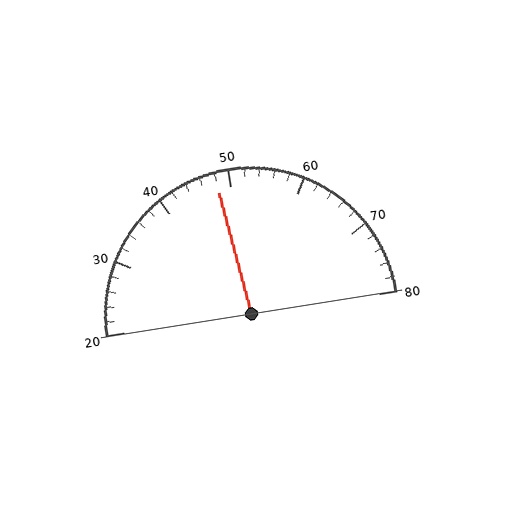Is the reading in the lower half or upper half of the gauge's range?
The reading is in the lower half of the range (20 to 80).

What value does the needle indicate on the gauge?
The needle indicates approximately 48.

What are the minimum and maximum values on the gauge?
The gauge ranges from 20 to 80.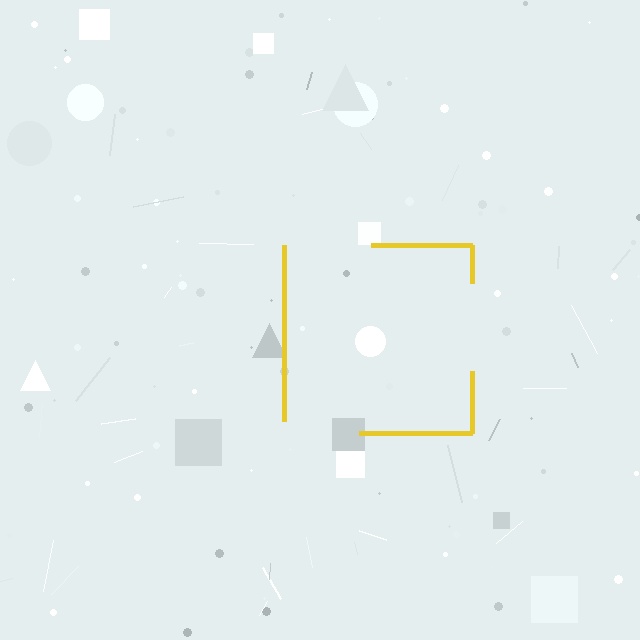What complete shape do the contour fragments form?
The contour fragments form a square.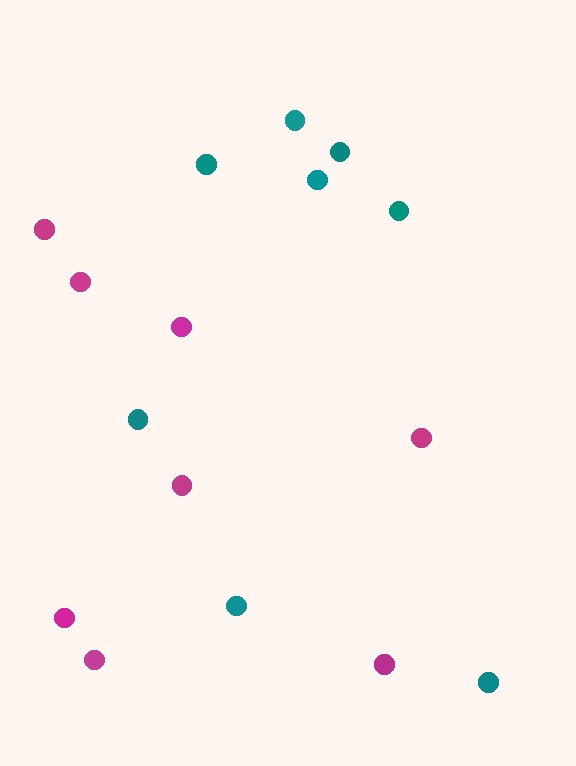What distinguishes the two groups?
There are 2 groups: one group of teal circles (8) and one group of magenta circles (8).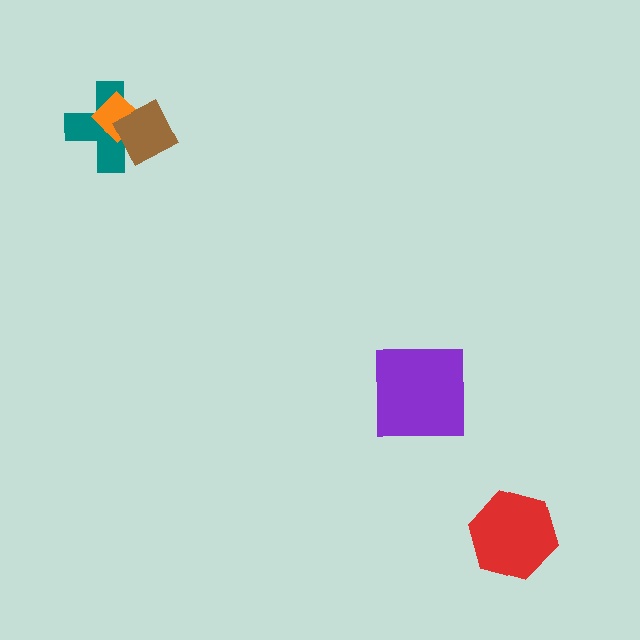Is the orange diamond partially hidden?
Yes, it is partially covered by another shape.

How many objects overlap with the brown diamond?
2 objects overlap with the brown diamond.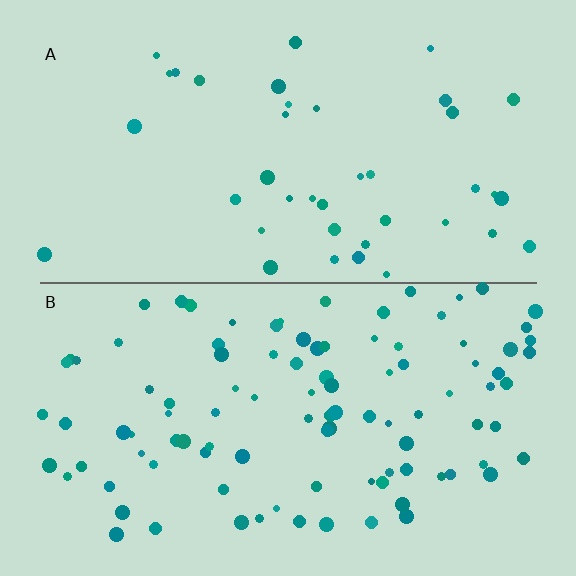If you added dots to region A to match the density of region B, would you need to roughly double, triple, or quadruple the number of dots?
Approximately triple.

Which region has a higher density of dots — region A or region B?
B (the bottom).